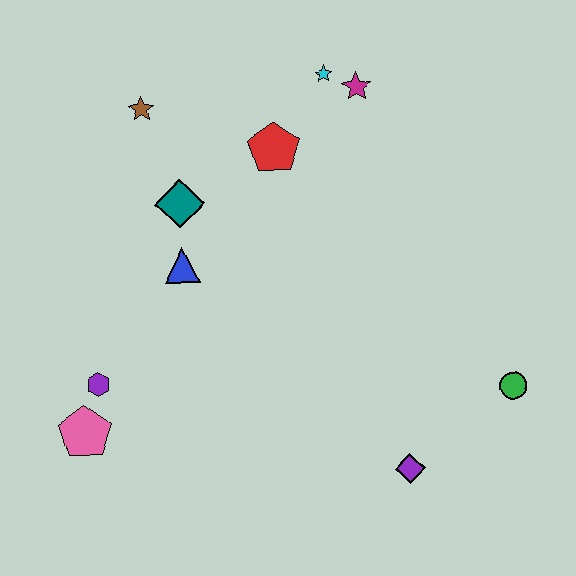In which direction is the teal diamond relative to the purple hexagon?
The teal diamond is above the purple hexagon.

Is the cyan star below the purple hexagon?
No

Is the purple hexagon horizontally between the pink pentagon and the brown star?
Yes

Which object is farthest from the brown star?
The green circle is farthest from the brown star.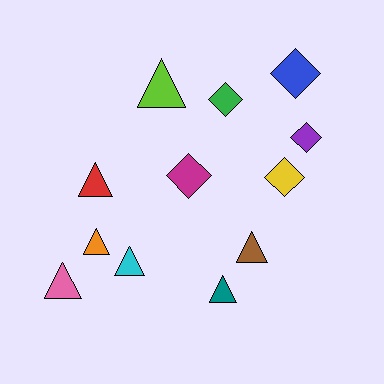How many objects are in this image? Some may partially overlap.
There are 12 objects.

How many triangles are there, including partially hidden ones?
There are 7 triangles.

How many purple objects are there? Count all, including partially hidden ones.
There is 1 purple object.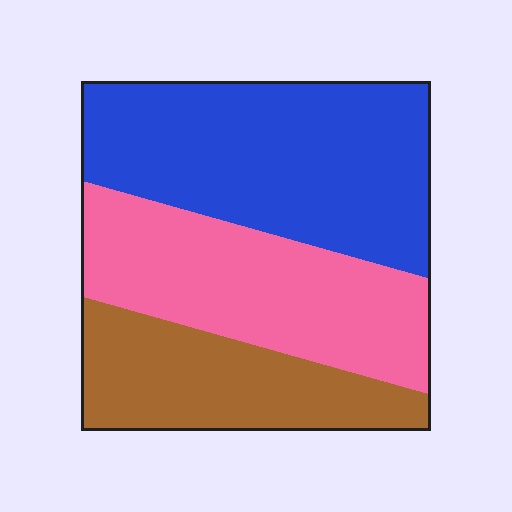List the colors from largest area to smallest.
From largest to smallest: blue, pink, brown.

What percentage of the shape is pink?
Pink takes up about one third (1/3) of the shape.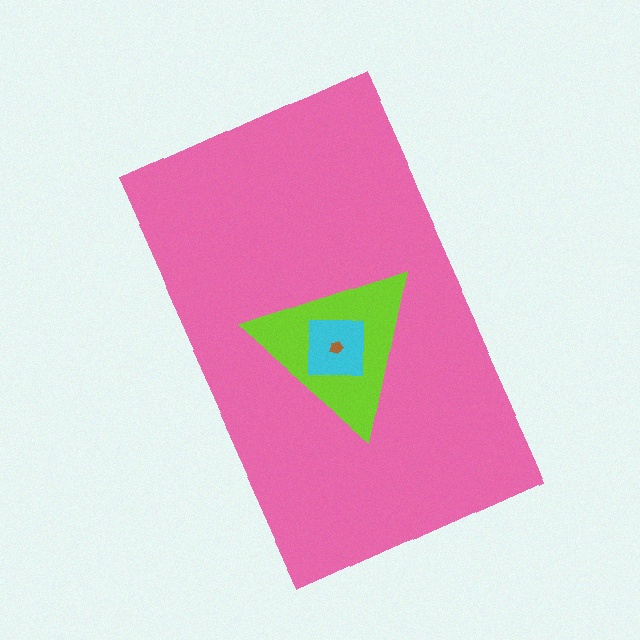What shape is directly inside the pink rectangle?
The lime triangle.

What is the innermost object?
The brown pentagon.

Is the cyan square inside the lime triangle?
Yes.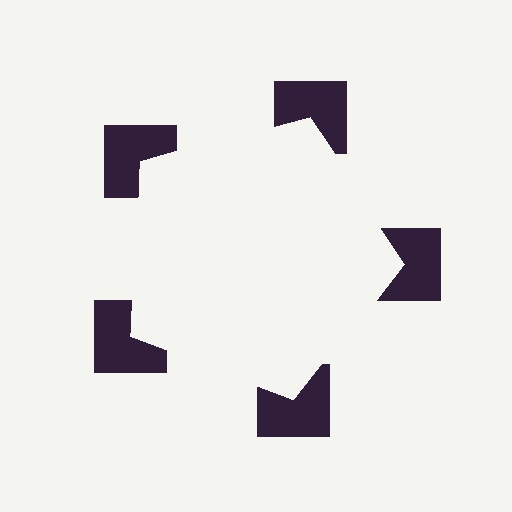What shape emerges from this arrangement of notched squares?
An illusory pentagon — its edges are inferred from the aligned wedge cuts in the notched squares, not physically drawn.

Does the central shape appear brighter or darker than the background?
It typically appears slightly brighter than the background, even though no actual brightness change is drawn.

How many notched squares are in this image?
There are 5 — one at each vertex of the illusory pentagon.